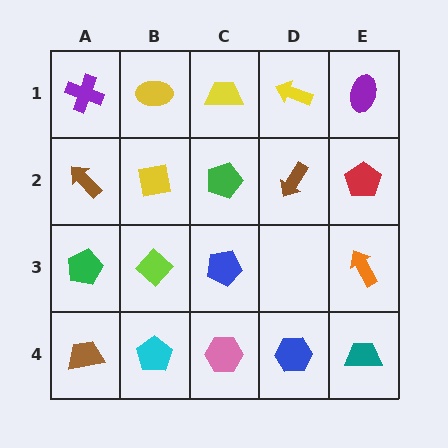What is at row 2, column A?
A brown arrow.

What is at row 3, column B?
A lime diamond.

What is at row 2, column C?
A green pentagon.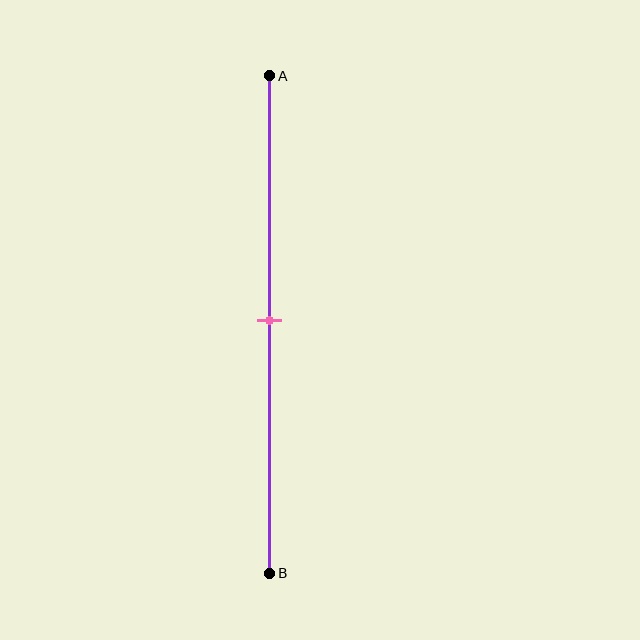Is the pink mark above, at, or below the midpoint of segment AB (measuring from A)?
The pink mark is approximately at the midpoint of segment AB.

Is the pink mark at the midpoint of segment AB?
Yes, the mark is approximately at the midpoint.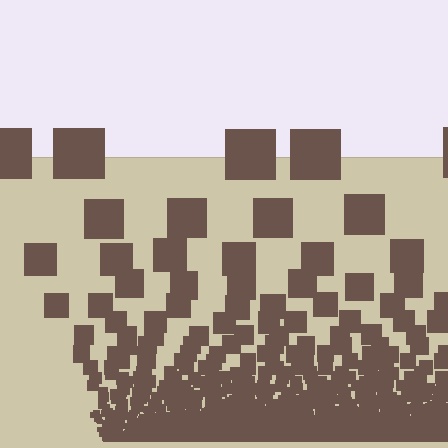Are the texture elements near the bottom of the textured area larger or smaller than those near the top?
Smaller. The gradient is inverted — elements near the bottom are smaller and denser.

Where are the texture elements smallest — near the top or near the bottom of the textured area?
Near the bottom.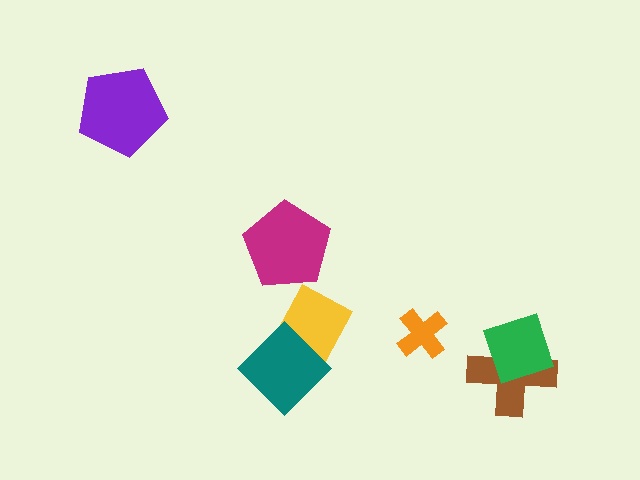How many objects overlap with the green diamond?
1 object overlaps with the green diamond.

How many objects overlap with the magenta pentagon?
0 objects overlap with the magenta pentagon.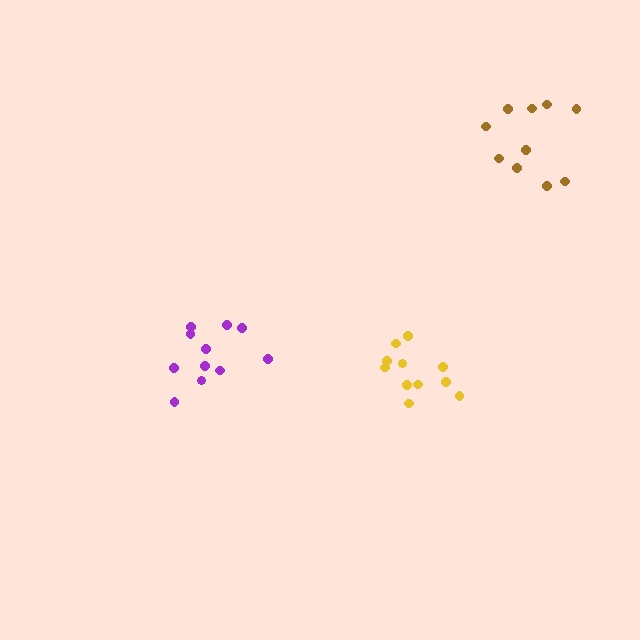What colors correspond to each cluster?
The clusters are colored: brown, purple, yellow.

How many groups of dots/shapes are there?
There are 3 groups.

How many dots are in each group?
Group 1: 10 dots, Group 2: 11 dots, Group 3: 11 dots (32 total).